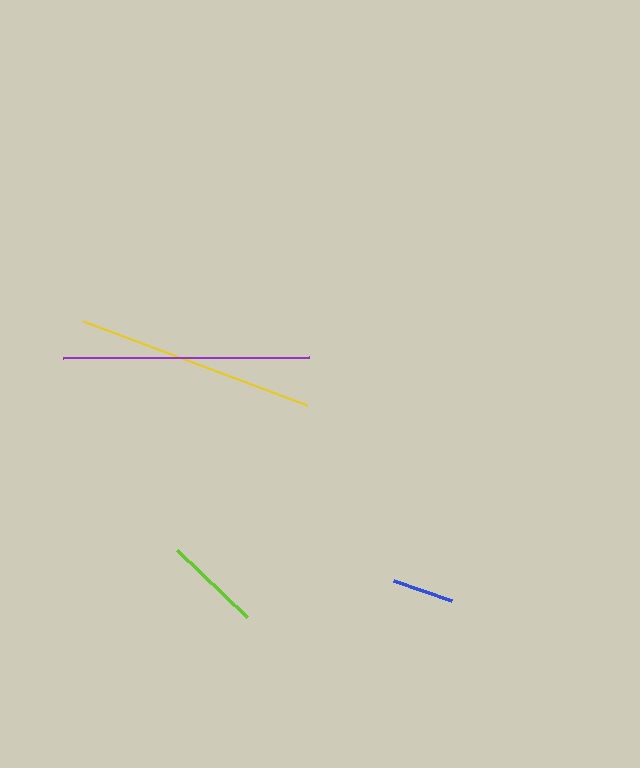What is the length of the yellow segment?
The yellow segment is approximately 239 pixels long.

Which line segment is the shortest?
The blue line is the shortest at approximately 61 pixels.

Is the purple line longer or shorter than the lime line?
The purple line is longer than the lime line.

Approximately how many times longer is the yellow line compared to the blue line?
The yellow line is approximately 3.9 times the length of the blue line.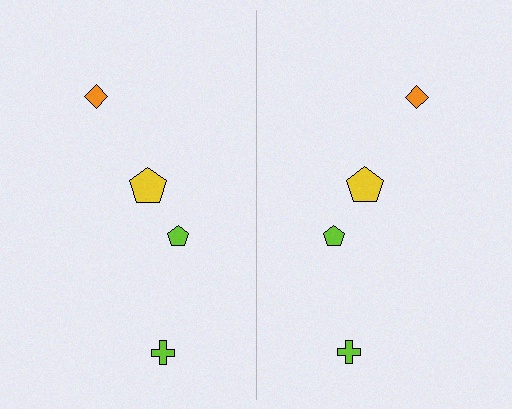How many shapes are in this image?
There are 8 shapes in this image.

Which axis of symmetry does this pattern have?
The pattern has a vertical axis of symmetry running through the center of the image.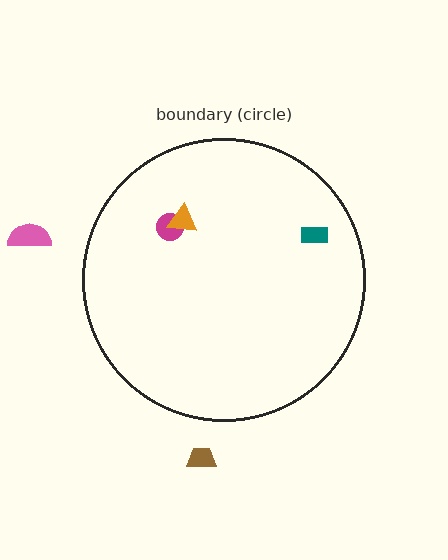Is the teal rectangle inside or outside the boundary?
Inside.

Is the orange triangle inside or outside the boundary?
Inside.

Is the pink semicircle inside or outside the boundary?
Outside.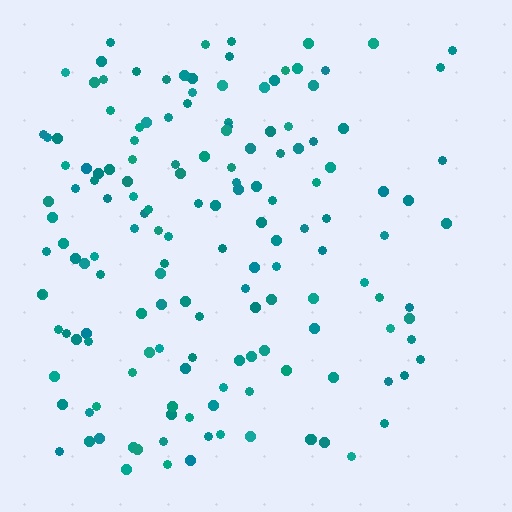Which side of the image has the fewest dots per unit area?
The right.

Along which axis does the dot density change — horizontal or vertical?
Horizontal.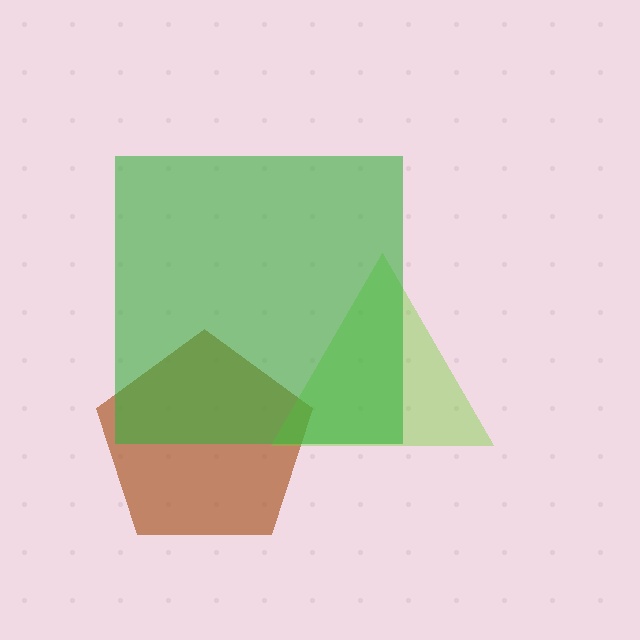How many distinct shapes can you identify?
There are 3 distinct shapes: a brown pentagon, a lime triangle, a green square.